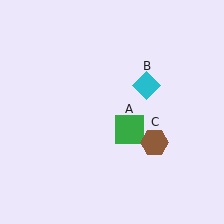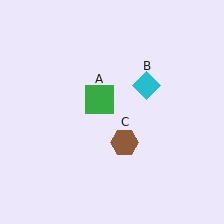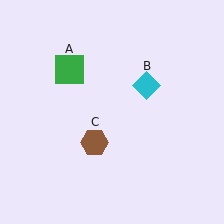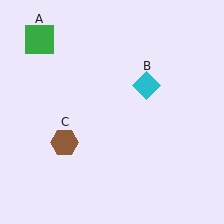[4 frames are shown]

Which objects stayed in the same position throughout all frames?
Cyan diamond (object B) remained stationary.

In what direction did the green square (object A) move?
The green square (object A) moved up and to the left.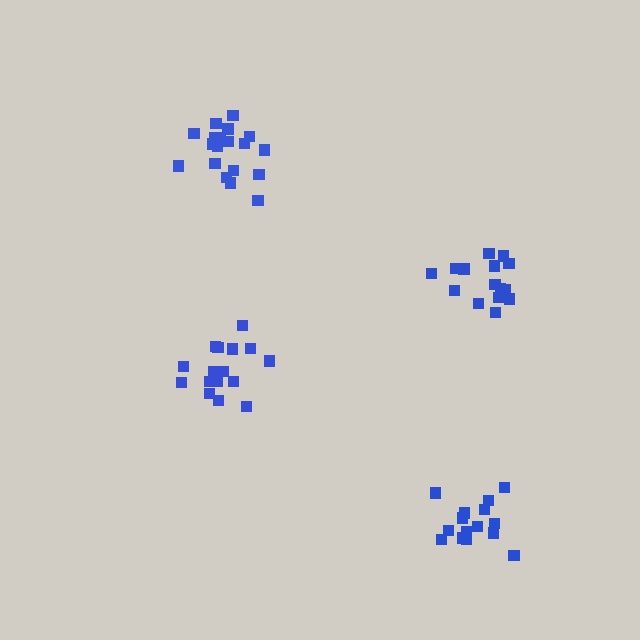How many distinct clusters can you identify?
There are 4 distinct clusters.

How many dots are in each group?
Group 1: 15 dots, Group 2: 16 dots, Group 3: 19 dots, Group 4: 15 dots (65 total).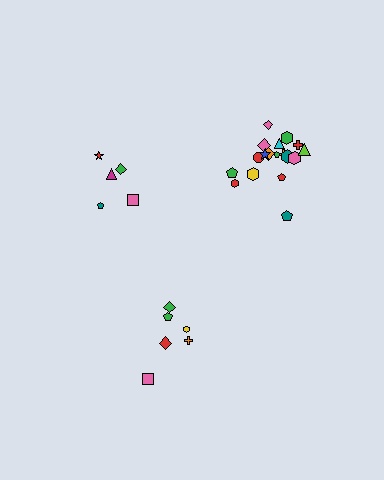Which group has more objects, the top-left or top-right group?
The top-right group.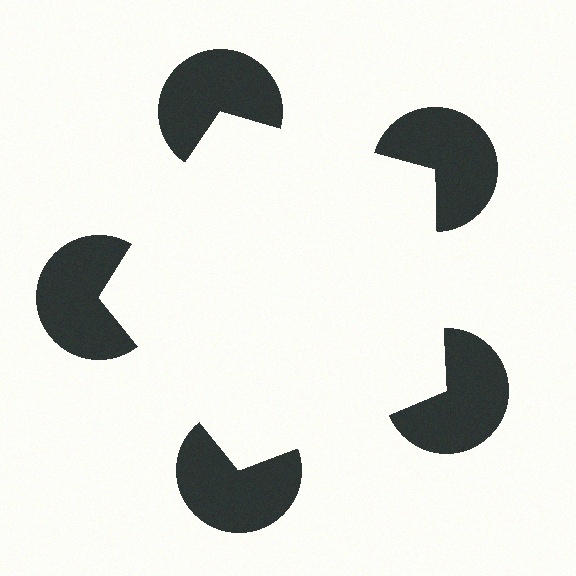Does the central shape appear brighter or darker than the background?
It typically appears slightly brighter than the background, even though no actual brightness change is drawn.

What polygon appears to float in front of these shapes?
An illusory pentagon — its edges are inferred from the aligned wedge cuts in the pac-man discs, not physically drawn.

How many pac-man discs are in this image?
There are 5 — one at each vertex of the illusory pentagon.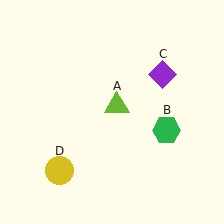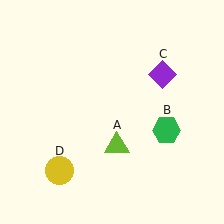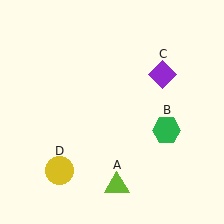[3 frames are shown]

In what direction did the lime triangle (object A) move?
The lime triangle (object A) moved down.